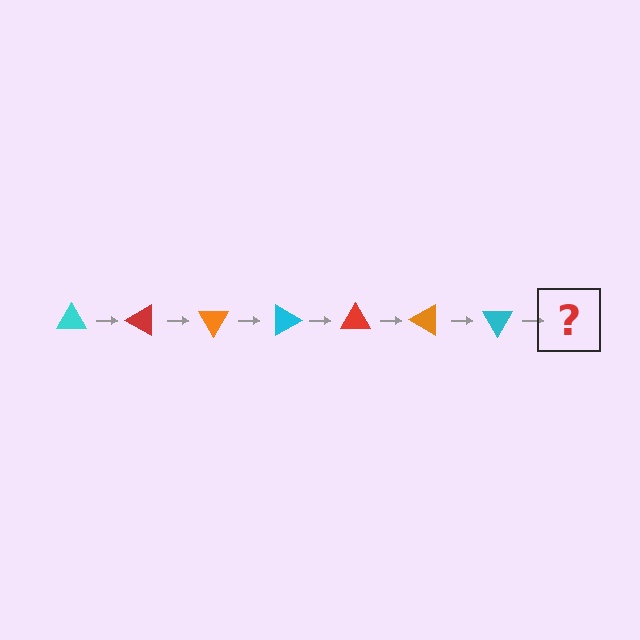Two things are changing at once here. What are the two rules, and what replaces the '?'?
The two rules are that it rotates 30 degrees each step and the color cycles through cyan, red, and orange. The '?' should be a red triangle, rotated 210 degrees from the start.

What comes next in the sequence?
The next element should be a red triangle, rotated 210 degrees from the start.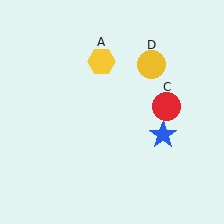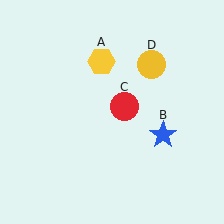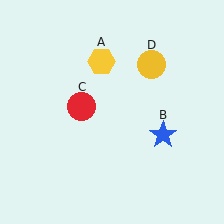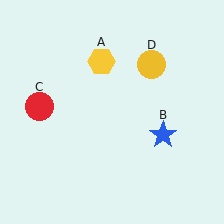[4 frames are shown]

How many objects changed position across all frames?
1 object changed position: red circle (object C).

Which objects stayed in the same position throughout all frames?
Yellow hexagon (object A) and blue star (object B) and yellow circle (object D) remained stationary.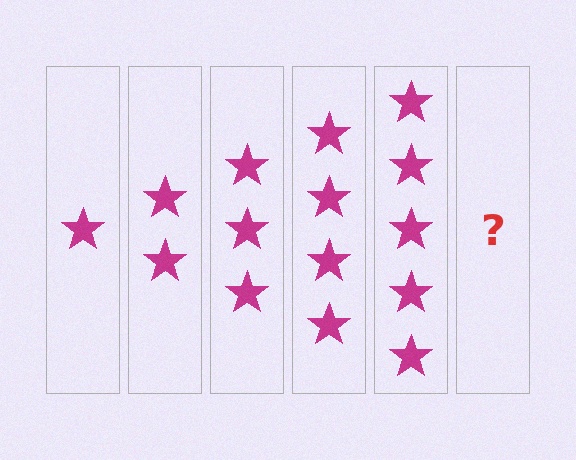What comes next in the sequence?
The next element should be 6 stars.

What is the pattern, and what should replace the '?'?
The pattern is that each step adds one more star. The '?' should be 6 stars.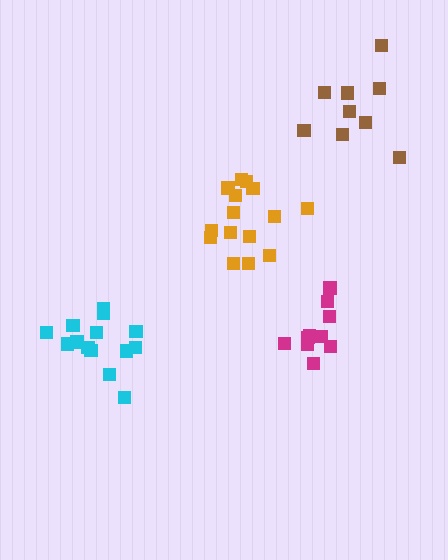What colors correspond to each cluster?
The clusters are colored: brown, orange, cyan, magenta.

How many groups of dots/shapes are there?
There are 4 groups.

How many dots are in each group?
Group 1: 9 dots, Group 2: 15 dots, Group 3: 14 dots, Group 4: 10 dots (48 total).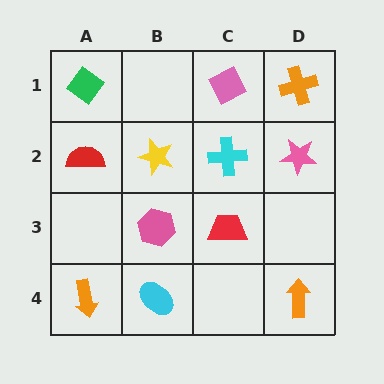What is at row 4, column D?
An orange arrow.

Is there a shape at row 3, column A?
No, that cell is empty.